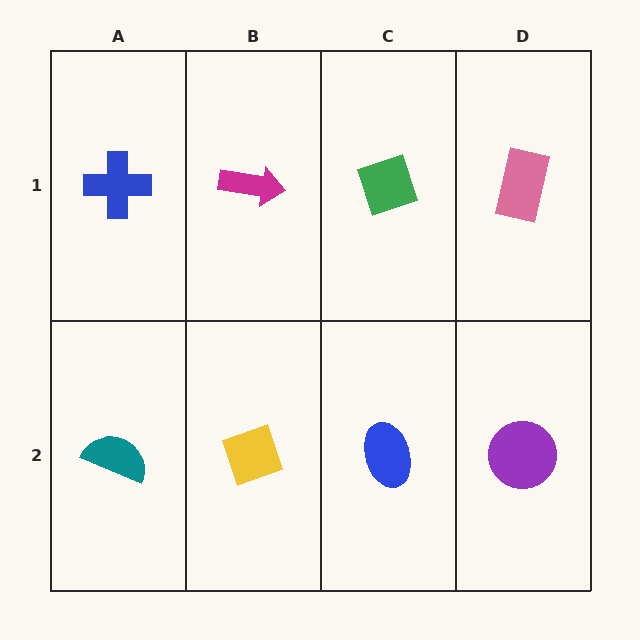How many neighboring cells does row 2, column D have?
2.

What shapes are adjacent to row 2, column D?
A pink rectangle (row 1, column D), a blue ellipse (row 2, column C).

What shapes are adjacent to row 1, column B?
A yellow diamond (row 2, column B), a blue cross (row 1, column A), a green diamond (row 1, column C).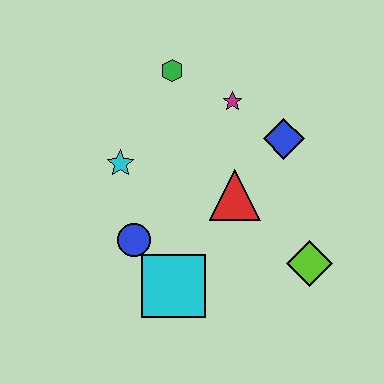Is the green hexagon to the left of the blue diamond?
Yes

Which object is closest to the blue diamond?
The magenta star is closest to the blue diamond.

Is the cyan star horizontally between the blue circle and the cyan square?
No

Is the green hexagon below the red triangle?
No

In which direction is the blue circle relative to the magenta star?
The blue circle is below the magenta star.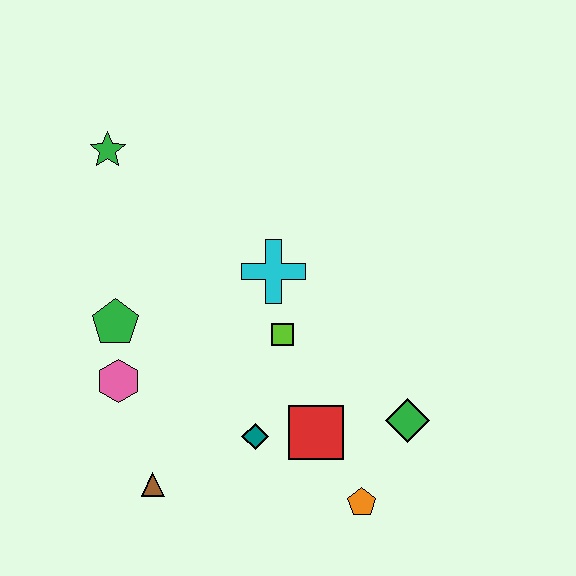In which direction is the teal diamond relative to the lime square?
The teal diamond is below the lime square.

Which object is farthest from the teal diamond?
The green star is farthest from the teal diamond.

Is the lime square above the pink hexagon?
Yes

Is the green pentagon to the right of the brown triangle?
No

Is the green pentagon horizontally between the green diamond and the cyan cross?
No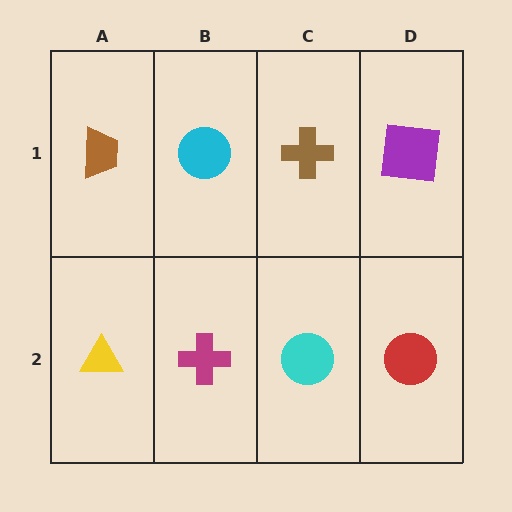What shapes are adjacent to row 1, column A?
A yellow triangle (row 2, column A), a cyan circle (row 1, column B).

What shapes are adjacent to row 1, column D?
A red circle (row 2, column D), a brown cross (row 1, column C).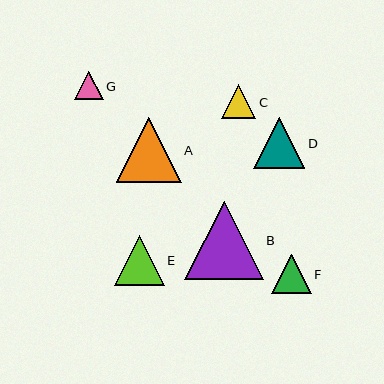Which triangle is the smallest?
Triangle G is the smallest with a size of approximately 28 pixels.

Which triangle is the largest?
Triangle B is the largest with a size of approximately 78 pixels.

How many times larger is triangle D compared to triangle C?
Triangle D is approximately 1.5 times the size of triangle C.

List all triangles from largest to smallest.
From largest to smallest: B, A, D, E, F, C, G.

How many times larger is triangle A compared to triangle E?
Triangle A is approximately 1.3 times the size of triangle E.